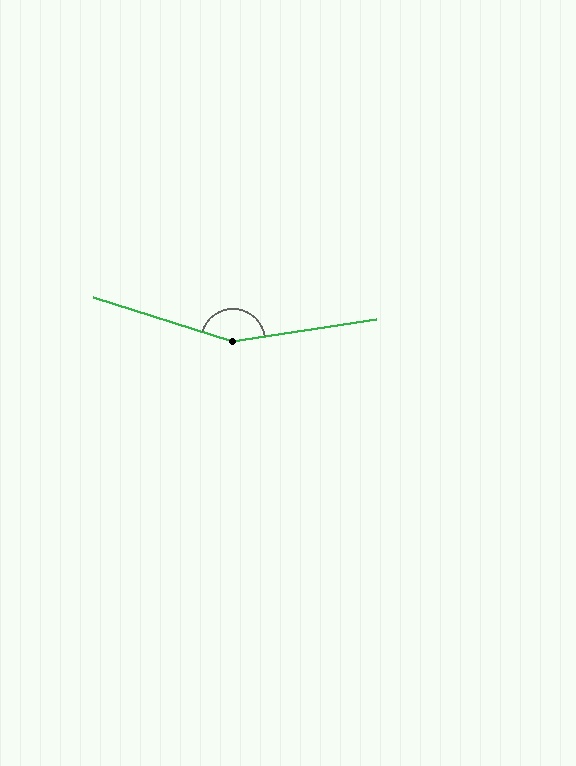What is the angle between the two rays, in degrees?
Approximately 154 degrees.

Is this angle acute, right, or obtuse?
It is obtuse.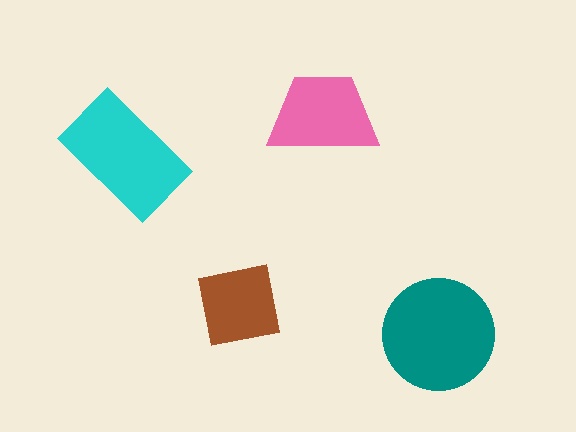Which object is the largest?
The teal circle.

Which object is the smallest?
The brown square.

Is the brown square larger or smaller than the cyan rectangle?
Smaller.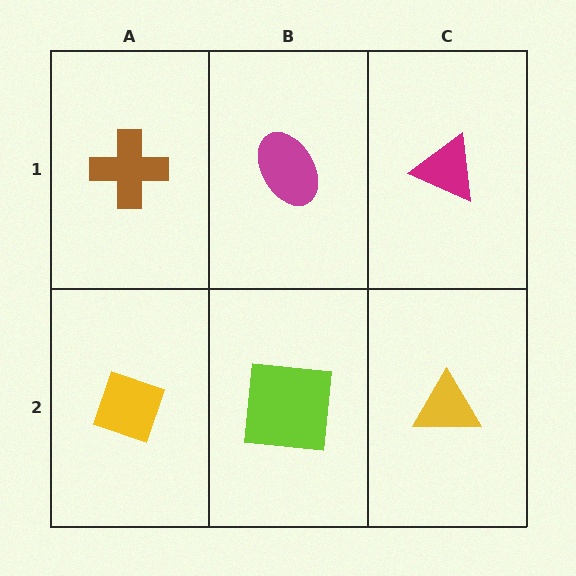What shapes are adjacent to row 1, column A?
A yellow diamond (row 2, column A), a magenta ellipse (row 1, column B).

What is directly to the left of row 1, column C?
A magenta ellipse.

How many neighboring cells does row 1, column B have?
3.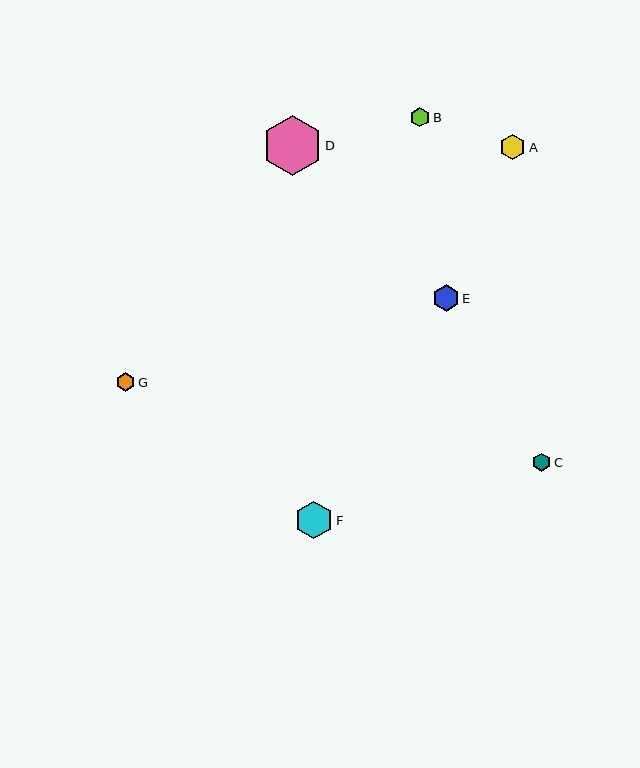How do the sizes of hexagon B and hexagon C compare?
Hexagon B and hexagon C are approximately the same size.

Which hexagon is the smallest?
Hexagon C is the smallest with a size of approximately 18 pixels.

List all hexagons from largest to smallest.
From largest to smallest: D, F, E, A, G, B, C.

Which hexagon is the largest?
Hexagon D is the largest with a size of approximately 60 pixels.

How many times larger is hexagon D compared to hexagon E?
Hexagon D is approximately 2.3 times the size of hexagon E.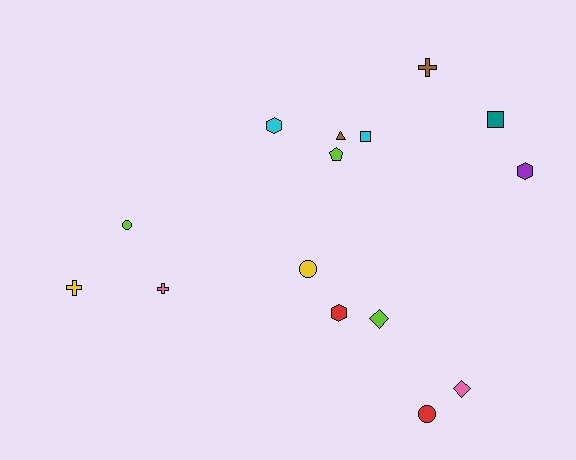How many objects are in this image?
There are 15 objects.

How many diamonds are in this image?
There are 2 diamonds.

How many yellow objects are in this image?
There are 2 yellow objects.